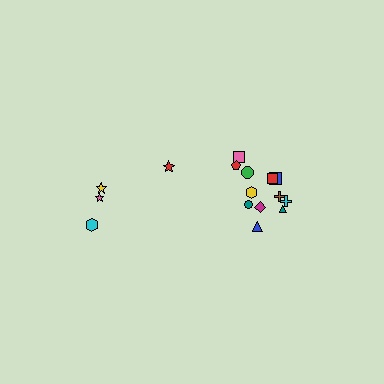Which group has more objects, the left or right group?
The right group.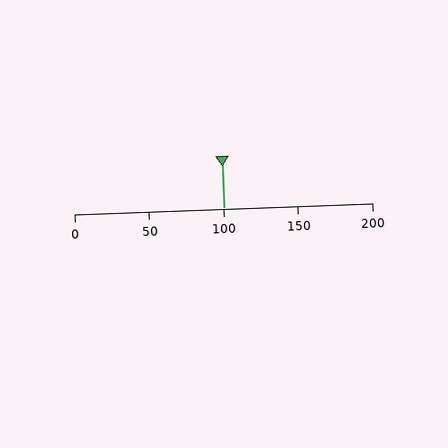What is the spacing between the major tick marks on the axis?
The major ticks are spaced 50 apart.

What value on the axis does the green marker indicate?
The marker indicates approximately 100.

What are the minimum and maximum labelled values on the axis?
The axis runs from 0 to 200.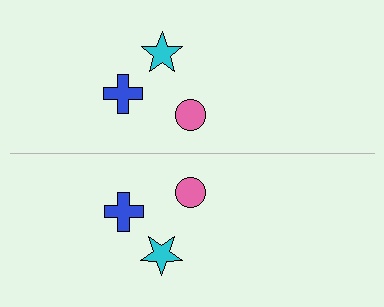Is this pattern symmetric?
Yes, this pattern has bilateral (reflection) symmetry.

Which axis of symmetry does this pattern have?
The pattern has a horizontal axis of symmetry running through the center of the image.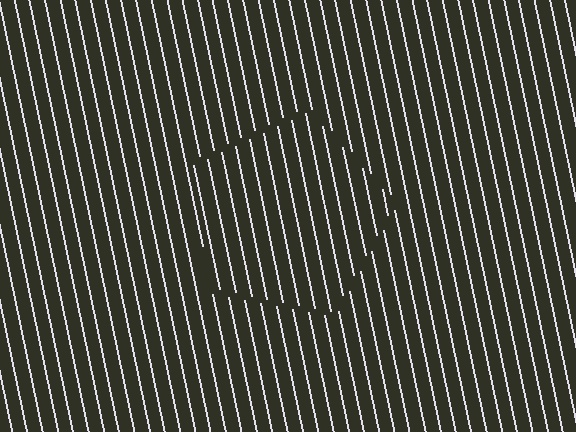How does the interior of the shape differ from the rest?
The interior of the shape contains the same grating, shifted by half a period — the contour is defined by the phase discontinuity where line-ends from the inner and outer gratings abut.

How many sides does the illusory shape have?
5 sides — the line-ends trace a pentagon.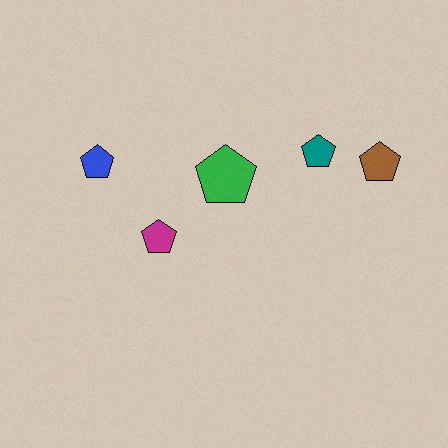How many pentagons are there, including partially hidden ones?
There are 5 pentagons.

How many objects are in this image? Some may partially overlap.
There are 5 objects.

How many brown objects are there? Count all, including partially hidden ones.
There is 1 brown object.